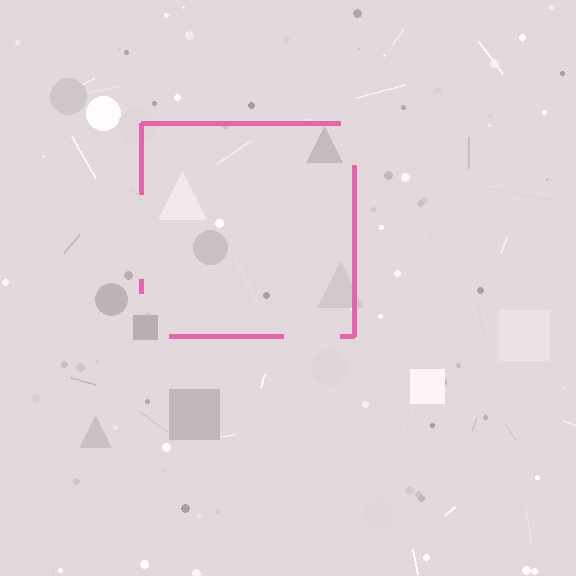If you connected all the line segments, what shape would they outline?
They would outline a square.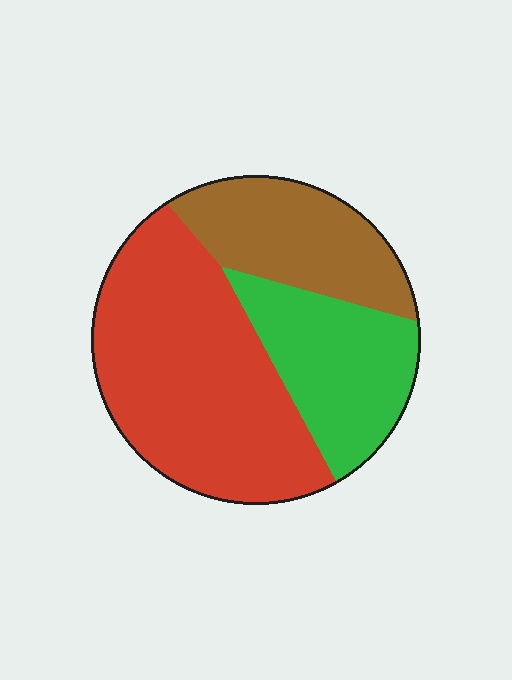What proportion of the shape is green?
Green covers roughly 25% of the shape.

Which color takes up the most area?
Red, at roughly 50%.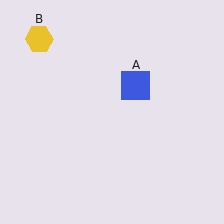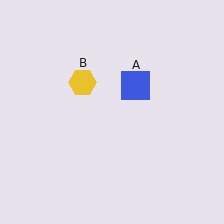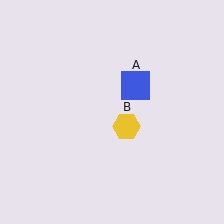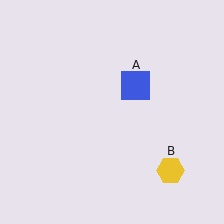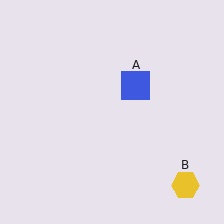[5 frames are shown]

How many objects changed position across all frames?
1 object changed position: yellow hexagon (object B).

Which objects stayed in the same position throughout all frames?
Blue square (object A) remained stationary.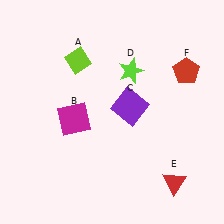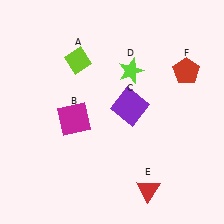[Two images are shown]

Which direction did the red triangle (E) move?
The red triangle (E) moved left.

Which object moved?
The red triangle (E) moved left.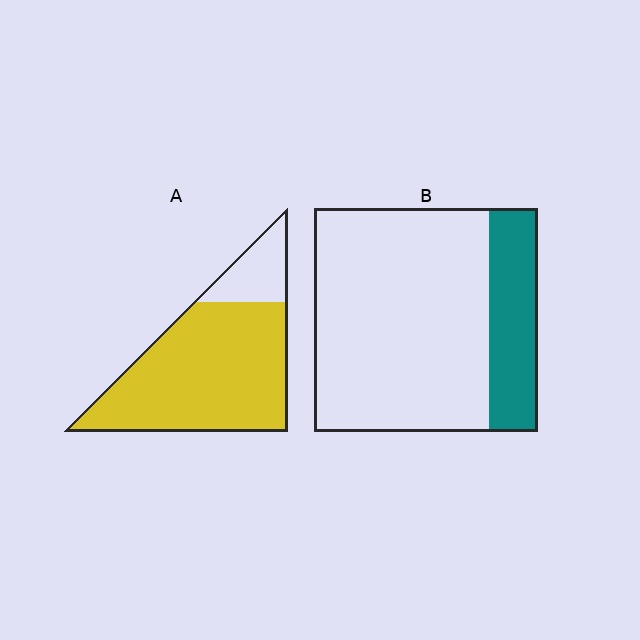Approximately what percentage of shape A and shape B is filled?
A is approximately 80% and B is approximately 20%.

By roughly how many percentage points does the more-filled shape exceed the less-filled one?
By roughly 60 percentage points (A over B).